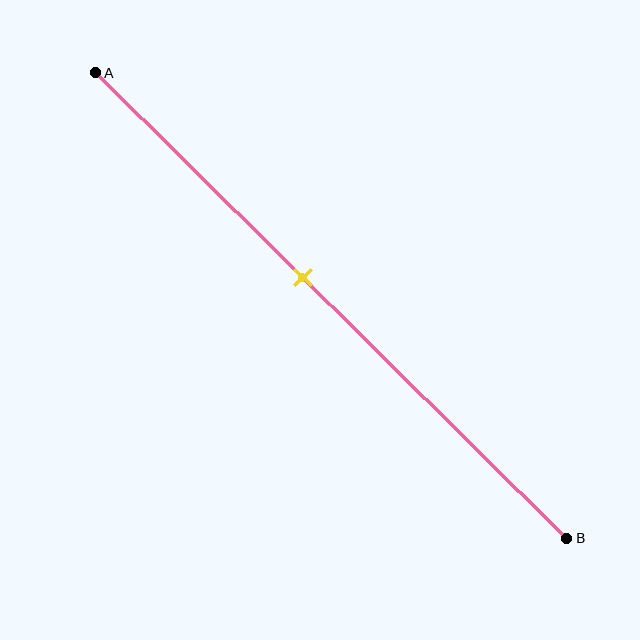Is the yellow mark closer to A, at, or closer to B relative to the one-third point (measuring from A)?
The yellow mark is closer to point B than the one-third point of segment AB.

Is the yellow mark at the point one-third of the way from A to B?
No, the mark is at about 45% from A, not at the 33% one-third point.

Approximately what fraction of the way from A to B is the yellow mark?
The yellow mark is approximately 45% of the way from A to B.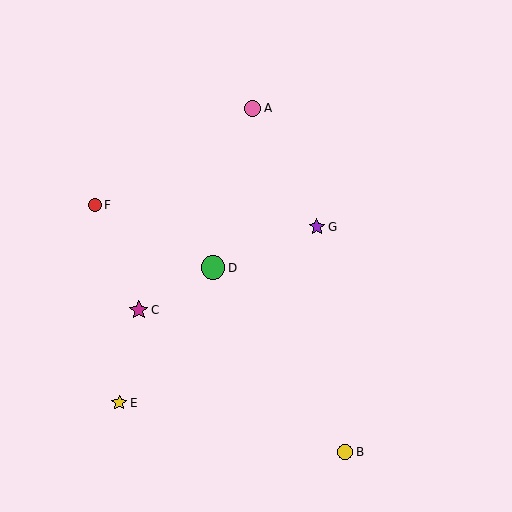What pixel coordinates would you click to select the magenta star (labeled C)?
Click at (139, 310) to select the magenta star C.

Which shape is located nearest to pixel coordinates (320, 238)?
The purple star (labeled G) at (317, 227) is nearest to that location.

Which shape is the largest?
The green circle (labeled D) is the largest.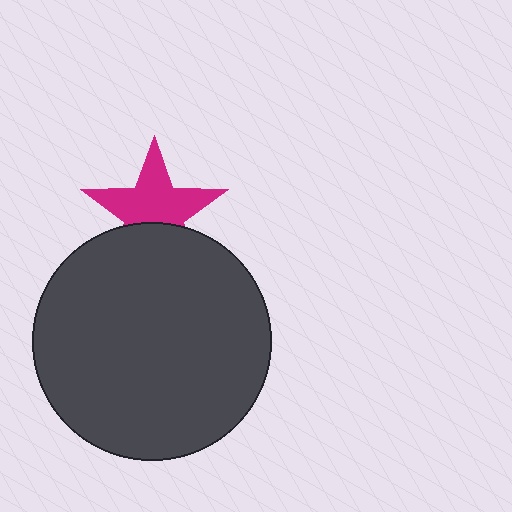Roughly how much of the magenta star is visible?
About half of it is visible (roughly 64%).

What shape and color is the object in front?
The object in front is a dark gray circle.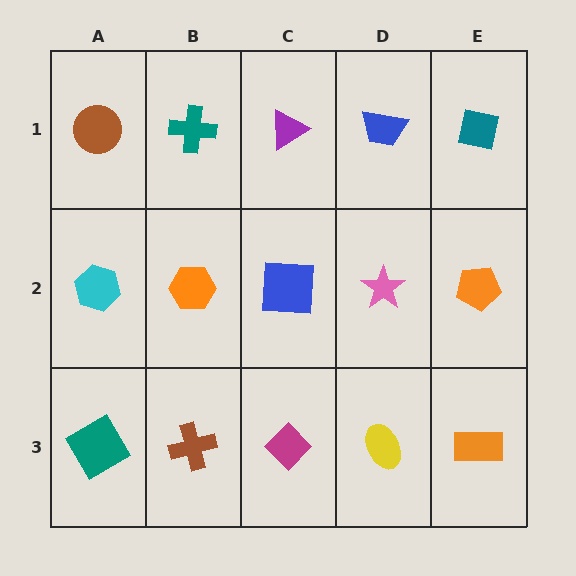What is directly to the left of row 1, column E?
A blue trapezoid.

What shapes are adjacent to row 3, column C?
A blue square (row 2, column C), a brown cross (row 3, column B), a yellow ellipse (row 3, column D).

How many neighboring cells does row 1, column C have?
3.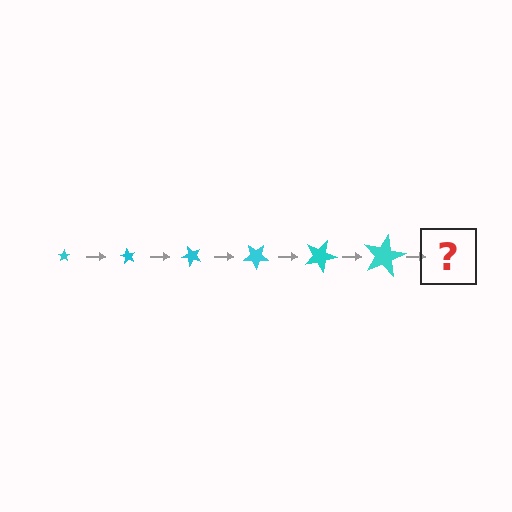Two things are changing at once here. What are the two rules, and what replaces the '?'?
The two rules are that the star grows larger each step and it rotates 60 degrees each step. The '?' should be a star, larger than the previous one and rotated 360 degrees from the start.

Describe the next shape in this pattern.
It should be a star, larger than the previous one and rotated 360 degrees from the start.